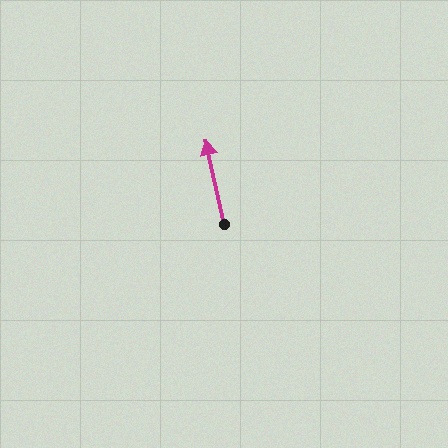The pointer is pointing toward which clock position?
Roughly 12 o'clock.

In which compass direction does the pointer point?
North.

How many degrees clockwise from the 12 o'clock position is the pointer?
Approximately 348 degrees.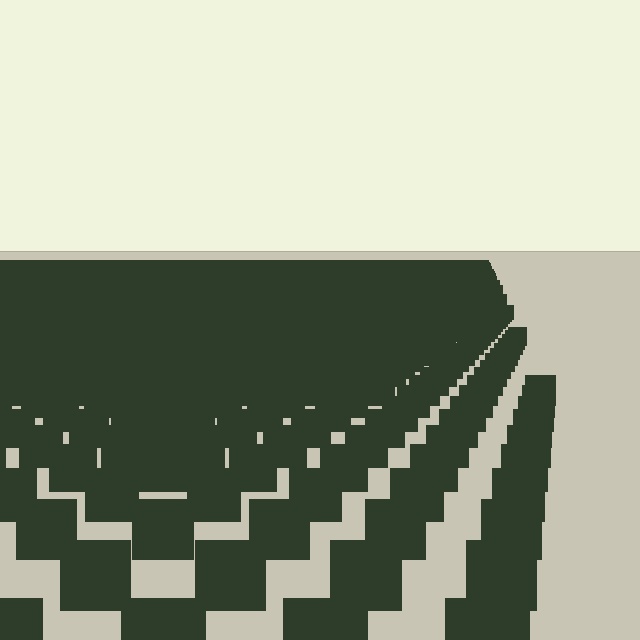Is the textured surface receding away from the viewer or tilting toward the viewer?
The surface is receding away from the viewer. Texture elements get smaller and denser toward the top.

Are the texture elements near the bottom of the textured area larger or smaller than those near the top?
Larger. Near the bottom, elements are closer to the viewer and appear at a bigger on-screen size.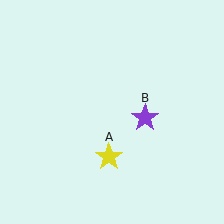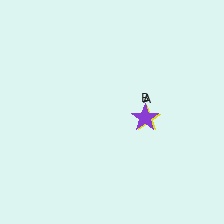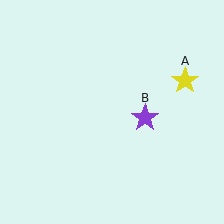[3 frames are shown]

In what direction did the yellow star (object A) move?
The yellow star (object A) moved up and to the right.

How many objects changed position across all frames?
1 object changed position: yellow star (object A).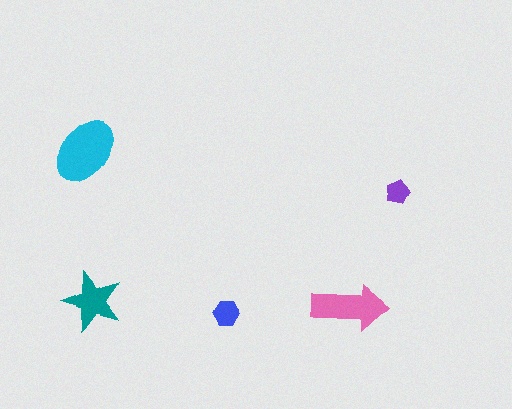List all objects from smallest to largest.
The purple pentagon, the blue hexagon, the teal star, the pink arrow, the cyan ellipse.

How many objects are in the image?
There are 5 objects in the image.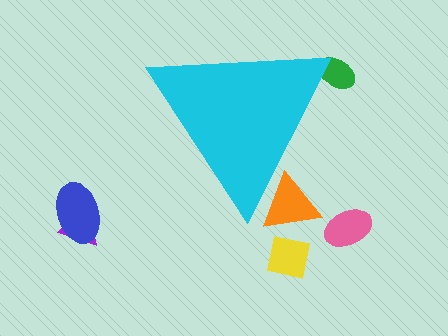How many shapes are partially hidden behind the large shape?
2 shapes are partially hidden.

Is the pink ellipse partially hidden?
No, the pink ellipse is fully visible.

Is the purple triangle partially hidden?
No, the purple triangle is fully visible.